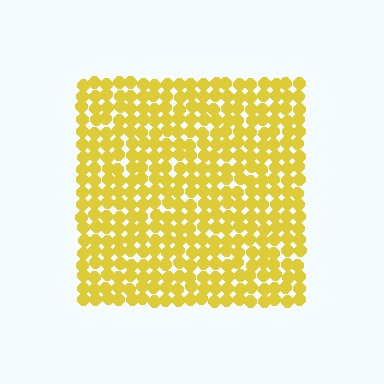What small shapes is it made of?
It is made of small circles.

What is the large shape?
The large shape is a square.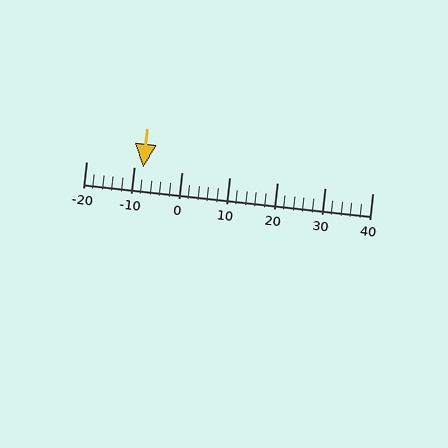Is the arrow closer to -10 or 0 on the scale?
The arrow is closer to -10.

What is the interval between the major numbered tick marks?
The major tick marks are spaced 10 units apart.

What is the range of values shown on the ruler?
The ruler shows values from -20 to 40.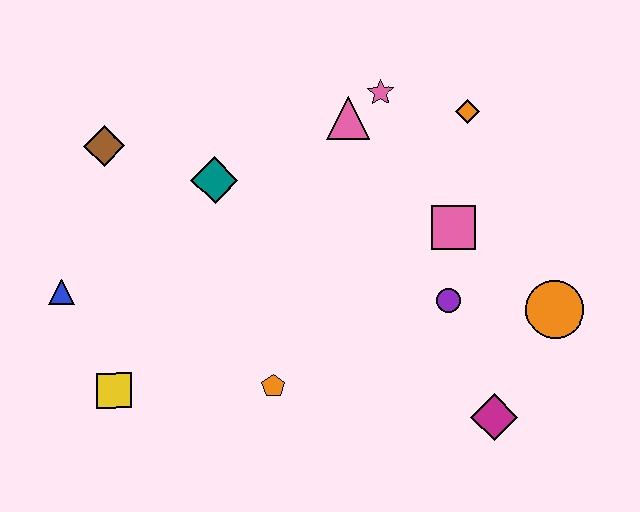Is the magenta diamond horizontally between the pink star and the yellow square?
No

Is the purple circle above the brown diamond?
No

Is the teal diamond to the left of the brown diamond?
No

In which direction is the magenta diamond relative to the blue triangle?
The magenta diamond is to the right of the blue triangle.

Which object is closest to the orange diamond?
The pink star is closest to the orange diamond.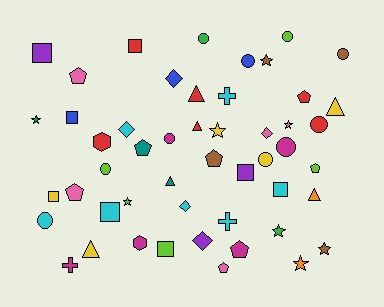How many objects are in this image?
There are 50 objects.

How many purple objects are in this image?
There are 3 purple objects.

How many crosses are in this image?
There are 3 crosses.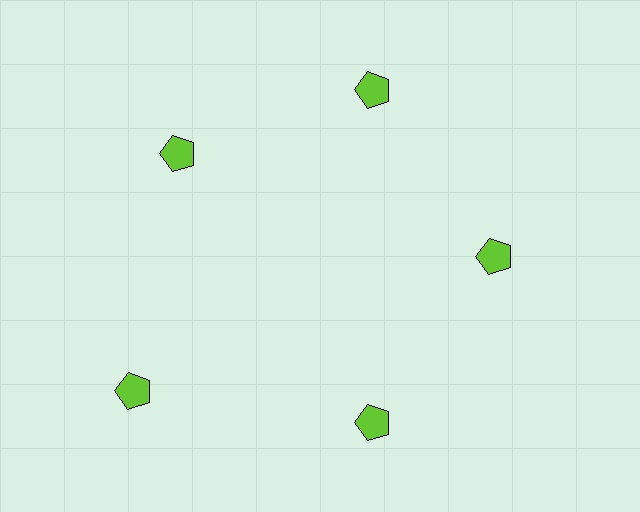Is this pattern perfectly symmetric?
No. The 5 lime pentagons are arranged in a ring, but one element near the 8 o'clock position is pushed outward from the center, breaking the 5-fold rotational symmetry.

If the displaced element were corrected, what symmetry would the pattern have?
It would have 5-fold rotational symmetry — the pattern would map onto itself every 72 degrees.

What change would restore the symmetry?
The symmetry would be restored by moving it inward, back onto the ring so that all 5 pentagons sit at equal angles and equal distance from the center.